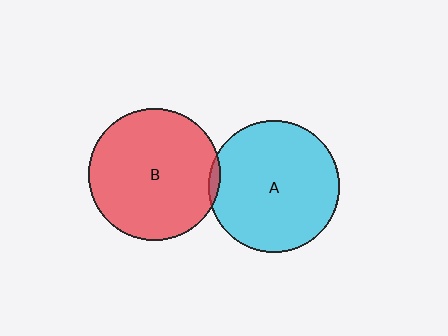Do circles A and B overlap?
Yes.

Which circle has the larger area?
Circle B (red).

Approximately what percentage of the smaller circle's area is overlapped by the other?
Approximately 5%.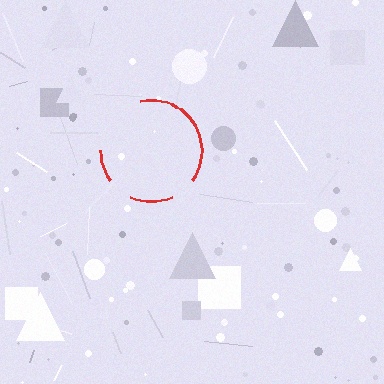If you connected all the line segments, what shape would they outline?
They would outline a circle.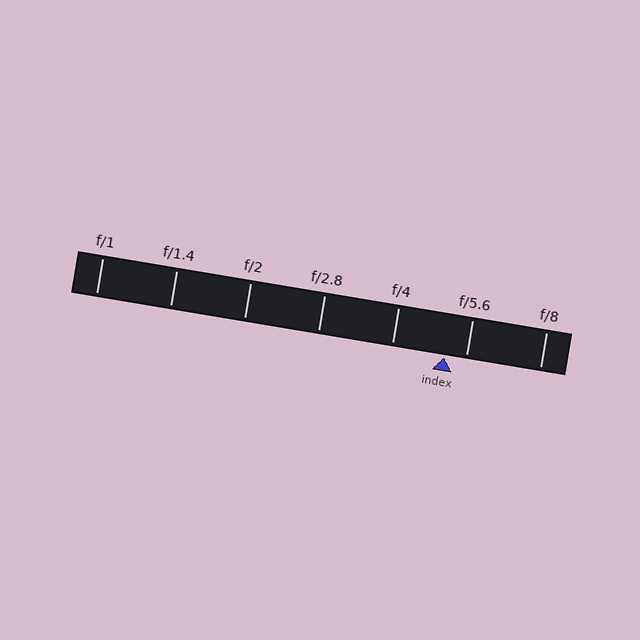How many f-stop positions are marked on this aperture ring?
There are 7 f-stop positions marked.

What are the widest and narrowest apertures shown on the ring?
The widest aperture shown is f/1 and the narrowest is f/8.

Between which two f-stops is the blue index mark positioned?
The index mark is between f/4 and f/5.6.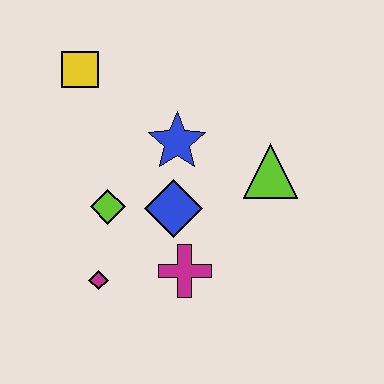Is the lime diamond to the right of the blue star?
No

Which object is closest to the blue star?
The blue diamond is closest to the blue star.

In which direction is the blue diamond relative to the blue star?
The blue diamond is below the blue star.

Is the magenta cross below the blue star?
Yes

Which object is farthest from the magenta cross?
The yellow square is farthest from the magenta cross.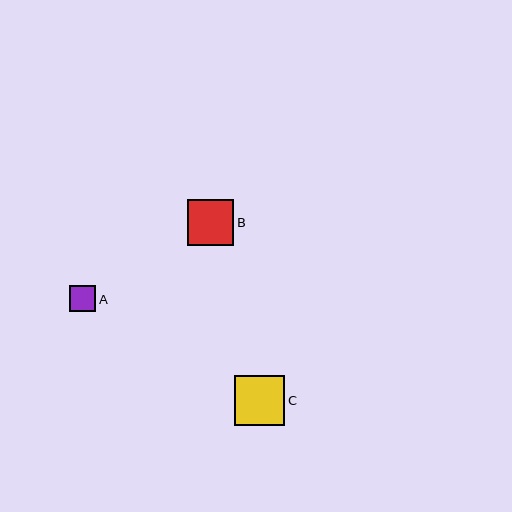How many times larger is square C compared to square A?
Square C is approximately 1.9 times the size of square A.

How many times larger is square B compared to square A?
Square B is approximately 1.8 times the size of square A.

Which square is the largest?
Square C is the largest with a size of approximately 50 pixels.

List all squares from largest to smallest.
From largest to smallest: C, B, A.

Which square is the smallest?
Square A is the smallest with a size of approximately 26 pixels.